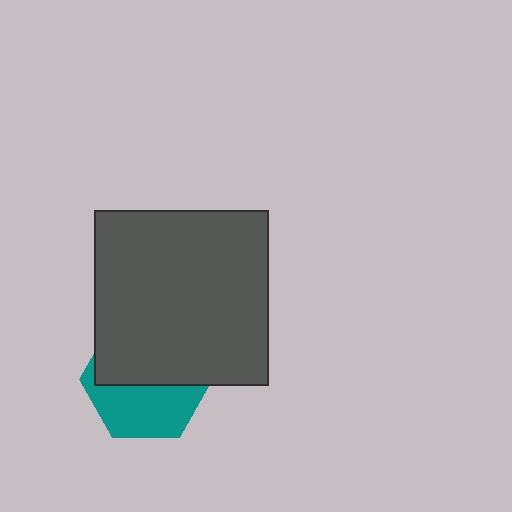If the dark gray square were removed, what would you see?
You would see the complete teal hexagon.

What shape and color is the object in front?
The object in front is a dark gray square.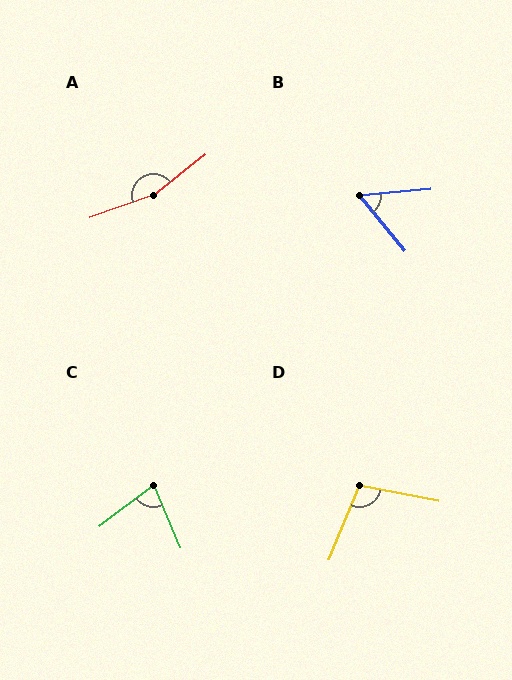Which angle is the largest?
A, at approximately 161 degrees.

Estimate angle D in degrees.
Approximately 101 degrees.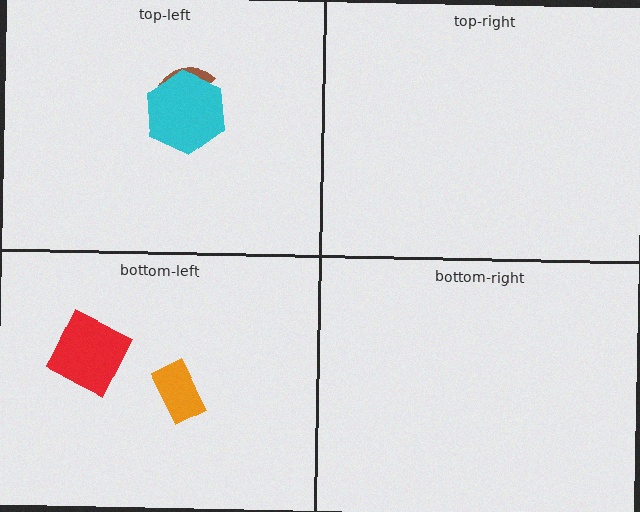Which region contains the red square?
The bottom-left region.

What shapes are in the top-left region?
The brown semicircle, the cyan hexagon.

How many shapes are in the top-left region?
2.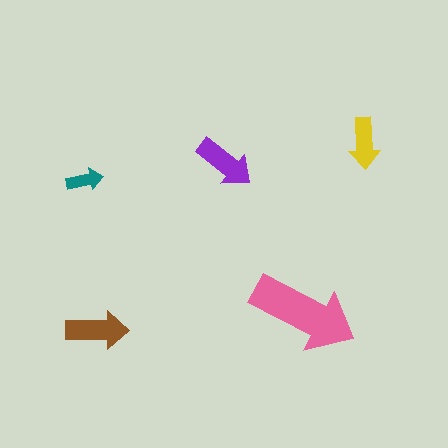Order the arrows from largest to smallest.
the pink one, the brown one, the purple one, the yellow one, the teal one.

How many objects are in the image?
There are 5 objects in the image.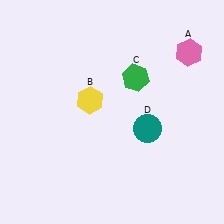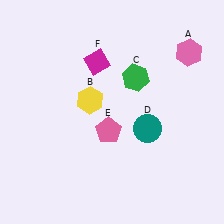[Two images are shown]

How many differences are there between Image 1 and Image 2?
There are 2 differences between the two images.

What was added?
A pink pentagon (E), a magenta diamond (F) were added in Image 2.